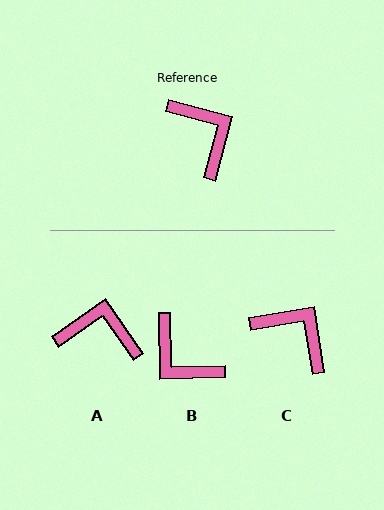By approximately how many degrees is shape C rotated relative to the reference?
Approximately 24 degrees counter-clockwise.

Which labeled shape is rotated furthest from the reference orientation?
B, about 164 degrees away.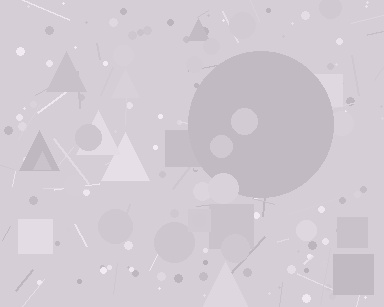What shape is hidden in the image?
A circle is hidden in the image.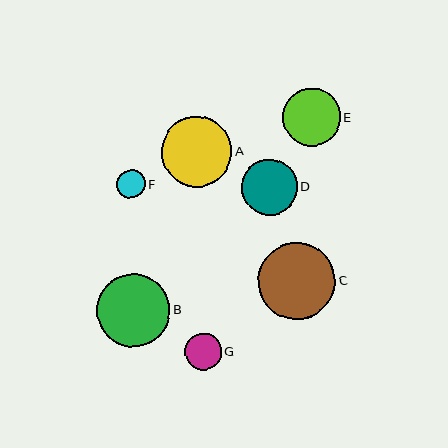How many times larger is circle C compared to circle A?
Circle C is approximately 1.1 times the size of circle A.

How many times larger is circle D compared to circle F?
Circle D is approximately 2.0 times the size of circle F.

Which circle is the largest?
Circle C is the largest with a size of approximately 77 pixels.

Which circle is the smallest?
Circle F is the smallest with a size of approximately 28 pixels.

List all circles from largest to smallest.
From largest to smallest: C, B, A, E, D, G, F.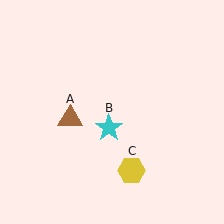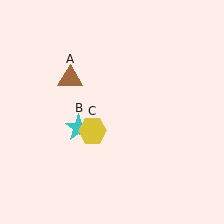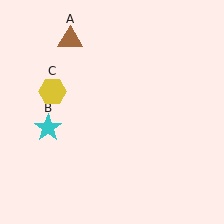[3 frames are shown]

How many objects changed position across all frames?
3 objects changed position: brown triangle (object A), cyan star (object B), yellow hexagon (object C).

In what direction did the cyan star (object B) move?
The cyan star (object B) moved left.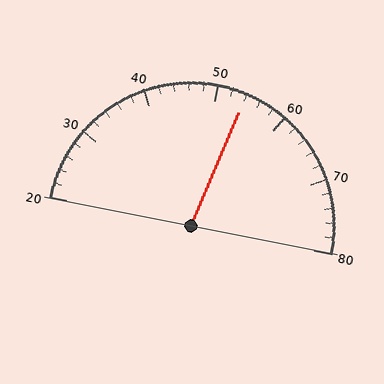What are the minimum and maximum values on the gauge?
The gauge ranges from 20 to 80.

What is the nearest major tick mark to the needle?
The nearest major tick mark is 50.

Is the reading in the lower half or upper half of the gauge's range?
The reading is in the upper half of the range (20 to 80).